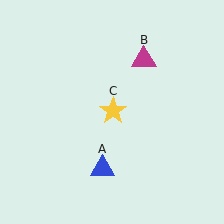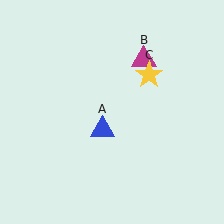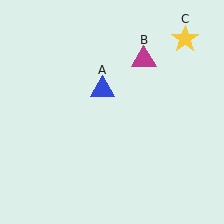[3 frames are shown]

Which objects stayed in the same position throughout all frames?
Magenta triangle (object B) remained stationary.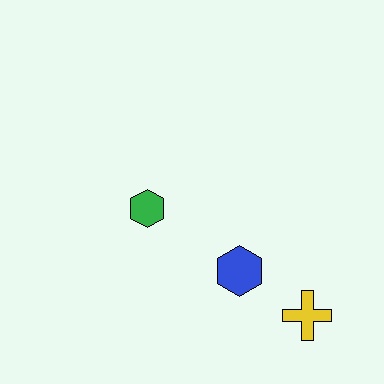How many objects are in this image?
There are 3 objects.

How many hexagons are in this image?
There are 2 hexagons.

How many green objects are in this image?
There is 1 green object.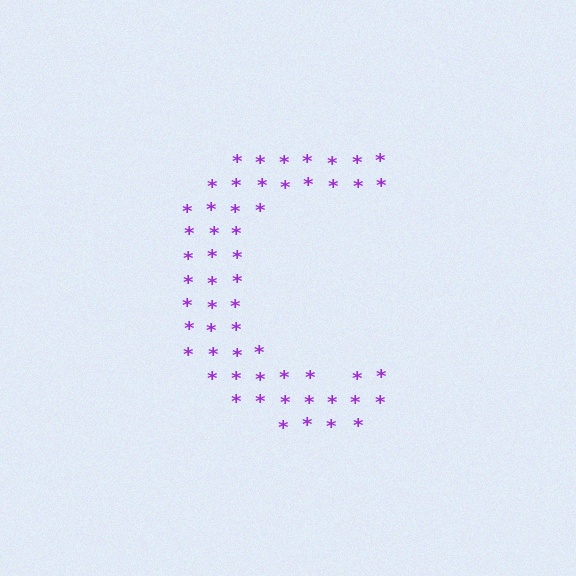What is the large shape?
The large shape is the letter C.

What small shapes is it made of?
It is made of small asterisks.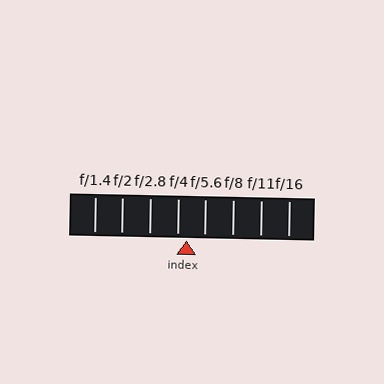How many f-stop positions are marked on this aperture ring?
There are 8 f-stop positions marked.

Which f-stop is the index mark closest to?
The index mark is closest to f/4.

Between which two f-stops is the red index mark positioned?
The index mark is between f/4 and f/5.6.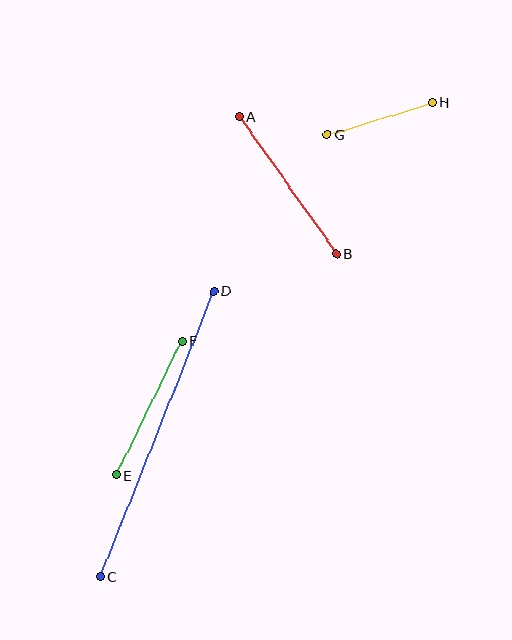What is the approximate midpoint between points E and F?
The midpoint is at approximately (149, 408) pixels.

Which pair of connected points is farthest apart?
Points C and D are farthest apart.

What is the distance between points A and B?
The distance is approximately 168 pixels.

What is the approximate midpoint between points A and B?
The midpoint is at approximately (288, 185) pixels.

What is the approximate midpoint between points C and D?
The midpoint is at approximately (157, 434) pixels.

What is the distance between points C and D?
The distance is approximately 307 pixels.